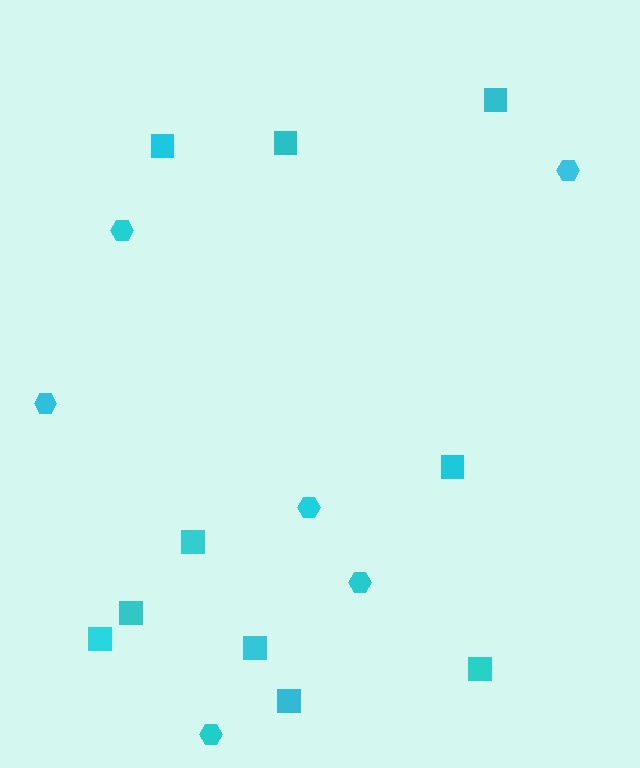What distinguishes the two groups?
There are 2 groups: one group of hexagons (6) and one group of squares (10).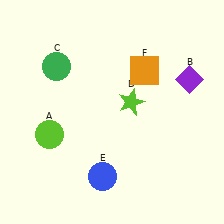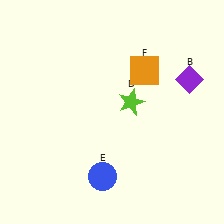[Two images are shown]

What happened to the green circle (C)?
The green circle (C) was removed in Image 2. It was in the top-left area of Image 1.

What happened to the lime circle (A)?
The lime circle (A) was removed in Image 2. It was in the bottom-left area of Image 1.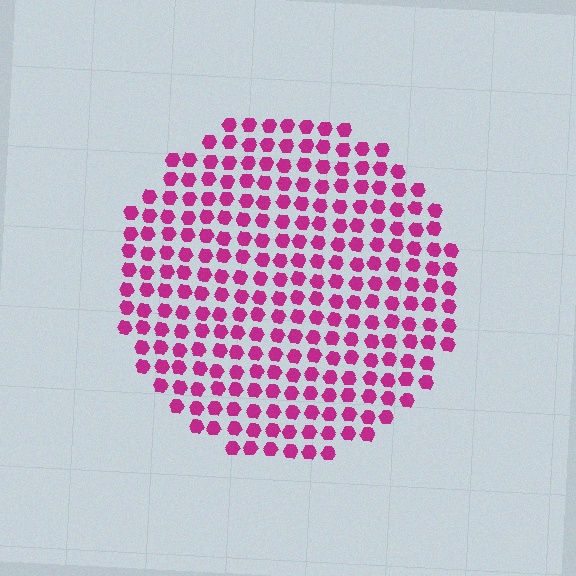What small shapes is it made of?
It is made of small hexagons.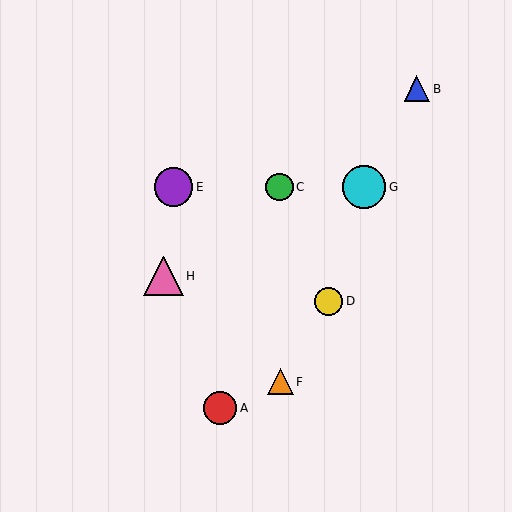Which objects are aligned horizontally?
Objects C, E, G are aligned horizontally.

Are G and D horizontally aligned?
No, G is at y≈187 and D is at y≈301.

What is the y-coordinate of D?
Object D is at y≈301.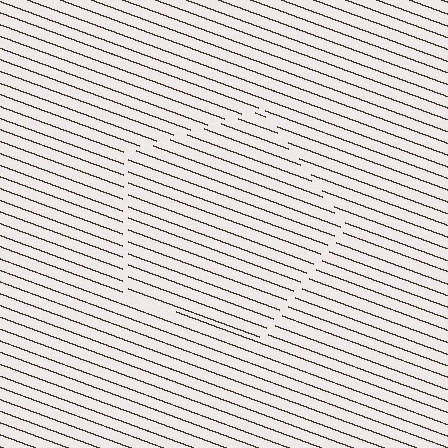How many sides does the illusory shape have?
5 sides — the line-ends trace a pentagon.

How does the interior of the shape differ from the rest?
The interior of the shape contains the same grating, shifted by half a period — the contour is defined by the phase discontinuity where line-ends from the inner and outer gratings abut.